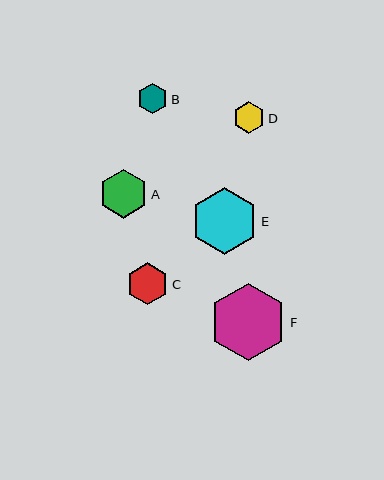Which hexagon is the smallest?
Hexagon B is the smallest with a size of approximately 30 pixels.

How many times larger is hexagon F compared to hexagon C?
Hexagon F is approximately 1.9 times the size of hexagon C.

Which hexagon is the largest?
Hexagon F is the largest with a size of approximately 77 pixels.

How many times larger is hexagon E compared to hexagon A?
Hexagon E is approximately 1.4 times the size of hexagon A.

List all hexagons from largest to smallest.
From largest to smallest: F, E, A, C, D, B.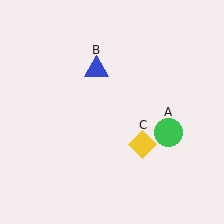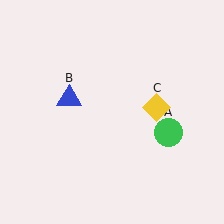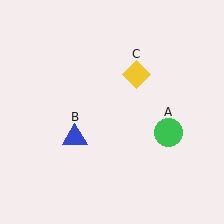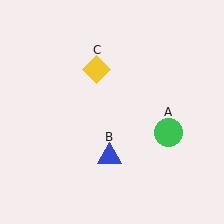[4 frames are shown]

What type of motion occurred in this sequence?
The blue triangle (object B), yellow diamond (object C) rotated counterclockwise around the center of the scene.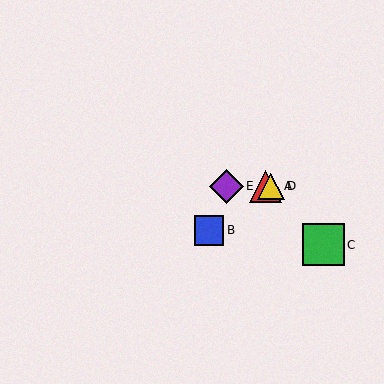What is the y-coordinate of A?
Object A is at y≈187.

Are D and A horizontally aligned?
Yes, both are at y≈187.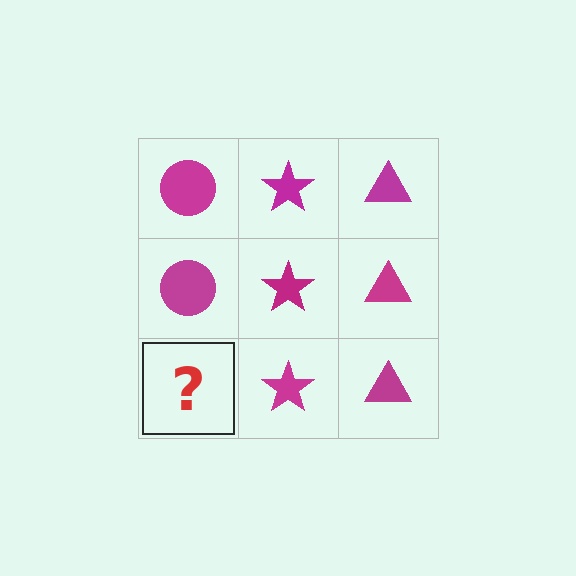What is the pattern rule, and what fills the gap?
The rule is that each column has a consistent shape. The gap should be filled with a magenta circle.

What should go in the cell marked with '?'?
The missing cell should contain a magenta circle.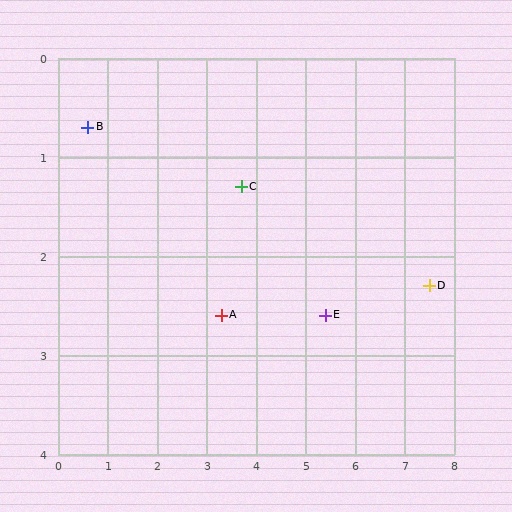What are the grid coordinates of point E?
Point E is at approximately (5.4, 2.6).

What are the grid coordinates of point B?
Point B is at approximately (0.6, 0.7).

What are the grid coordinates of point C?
Point C is at approximately (3.7, 1.3).